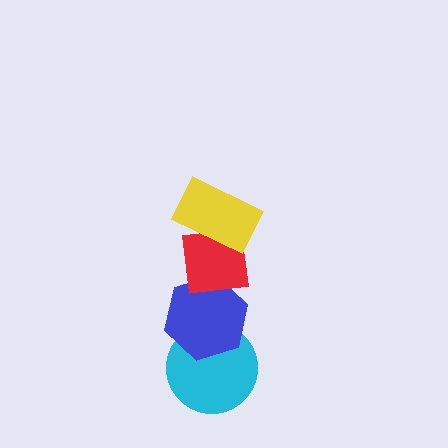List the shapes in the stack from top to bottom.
From top to bottom: the yellow rectangle, the red square, the blue hexagon, the cyan circle.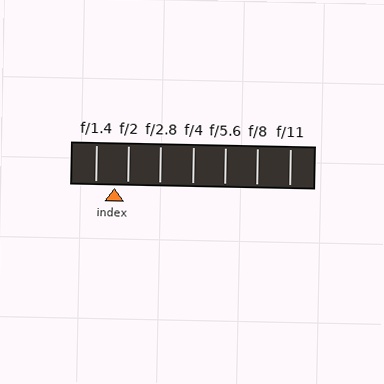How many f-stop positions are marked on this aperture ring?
There are 7 f-stop positions marked.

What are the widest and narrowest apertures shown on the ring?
The widest aperture shown is f/1.4 and the narrowest is f/11.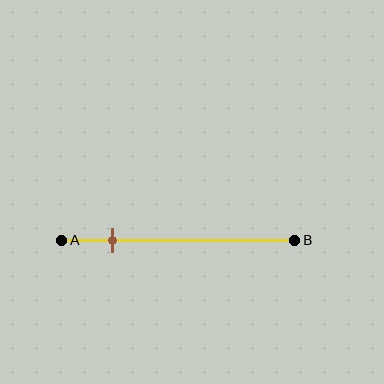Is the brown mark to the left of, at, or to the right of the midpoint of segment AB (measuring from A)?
The brown mark is to the left of the midpoint of segment AB.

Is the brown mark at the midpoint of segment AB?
No, the mark is at about 20% from A, not at the 50% midpoint.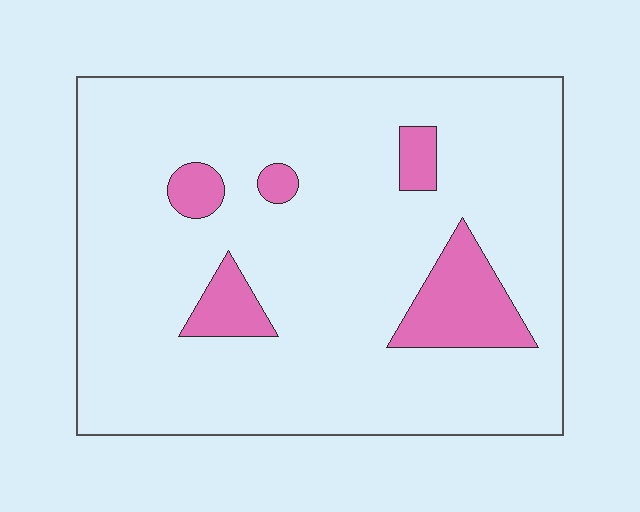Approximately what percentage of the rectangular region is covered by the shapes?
Approximately 10%.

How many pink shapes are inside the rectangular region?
5.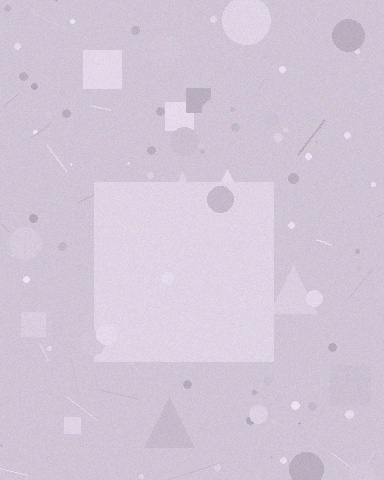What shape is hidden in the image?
A square is hidden in the image.